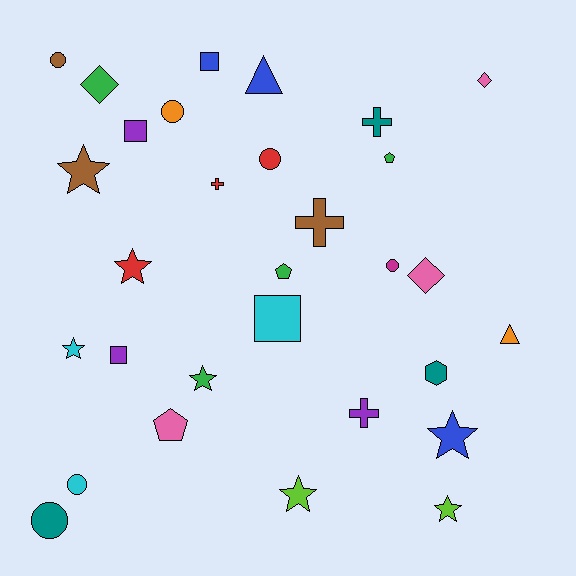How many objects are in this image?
There are 30 objects.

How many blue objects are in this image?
There are 3 blue objects.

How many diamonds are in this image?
There are 3 diamonds.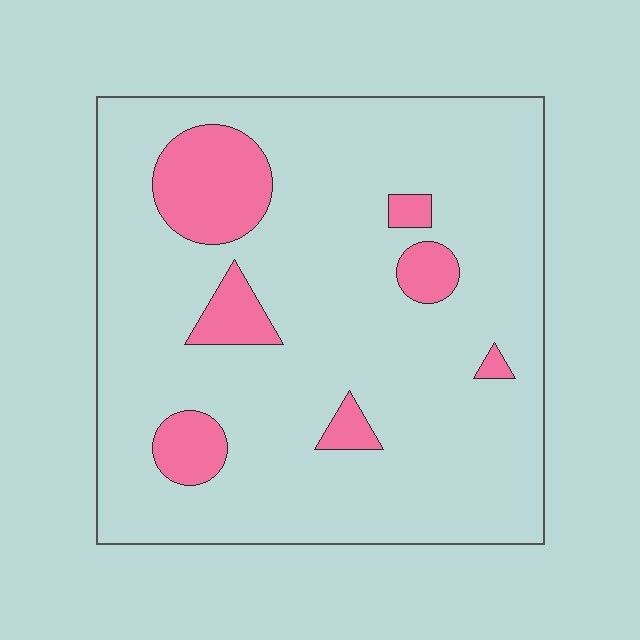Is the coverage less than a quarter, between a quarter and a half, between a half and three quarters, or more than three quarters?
Less than a quarter.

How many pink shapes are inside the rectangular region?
7.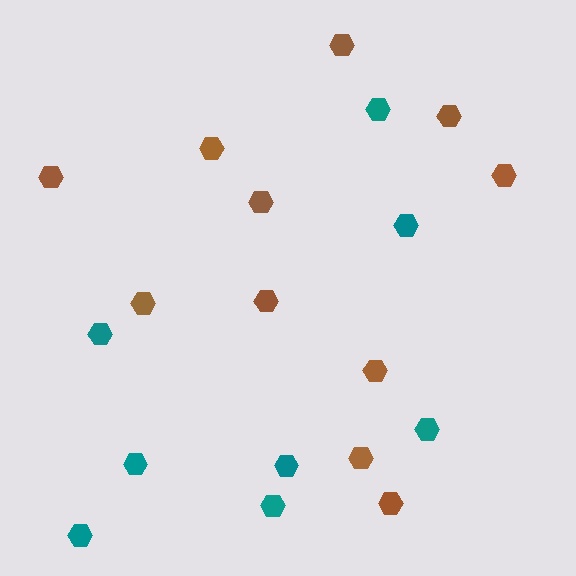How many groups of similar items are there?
There are 2 groups: one group of brown hexagons (11) and one group of teal hexagons (8).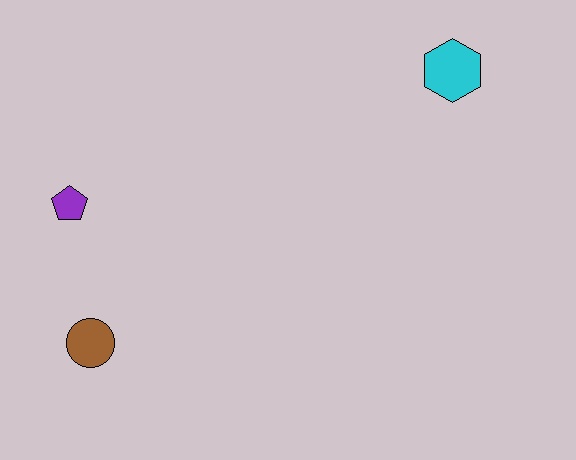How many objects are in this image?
There are 3 objects.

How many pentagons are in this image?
There is 1 pentagon.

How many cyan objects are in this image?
There is 1 cyan object.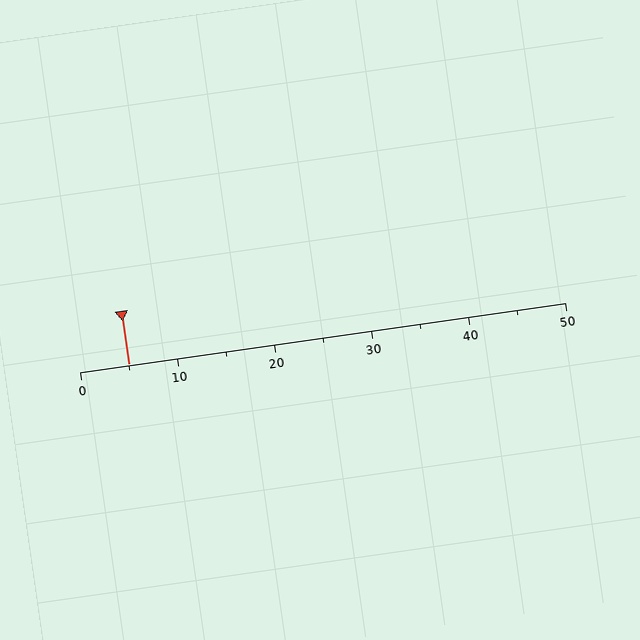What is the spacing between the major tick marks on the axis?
The major ticks are spaced 10 apart.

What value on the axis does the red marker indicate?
The marker indicates approximately 5.